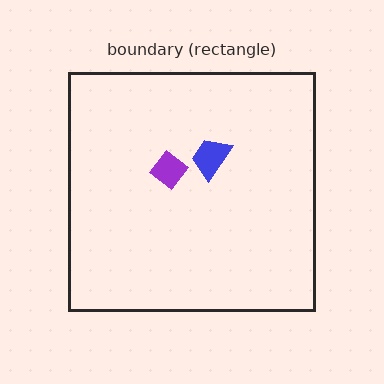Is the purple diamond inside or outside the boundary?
Inside.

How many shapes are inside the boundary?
2 inside, 0 outside.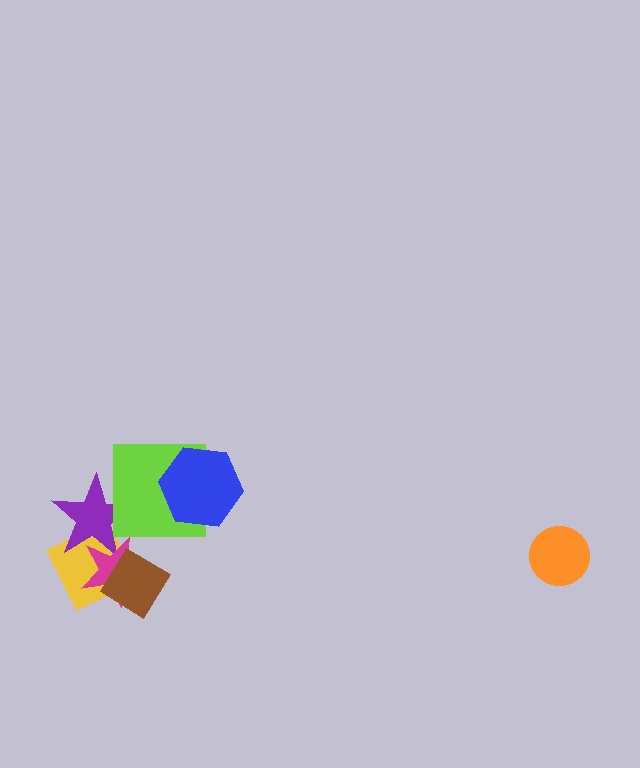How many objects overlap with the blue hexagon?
1 object overlaps with the blue hexagon.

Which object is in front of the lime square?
The blue hexagon is in front of the lime square.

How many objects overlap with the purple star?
3 objects overlap with the purple star.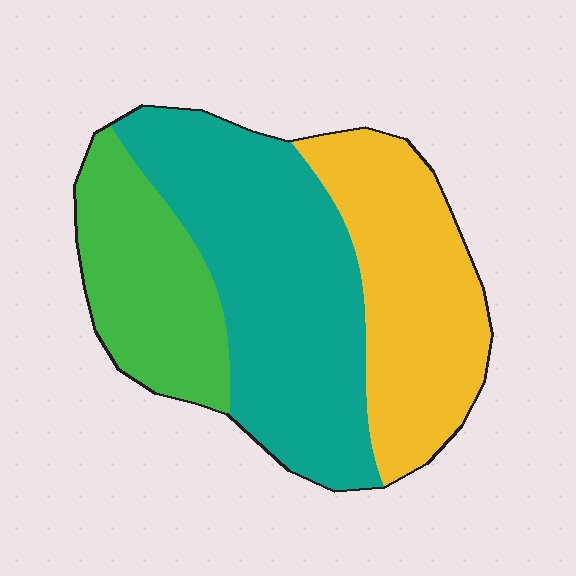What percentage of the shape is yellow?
Yellow covers 32% of the shape.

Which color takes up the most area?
Teal, at roughly 45%.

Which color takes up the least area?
Green, at roughly 25%.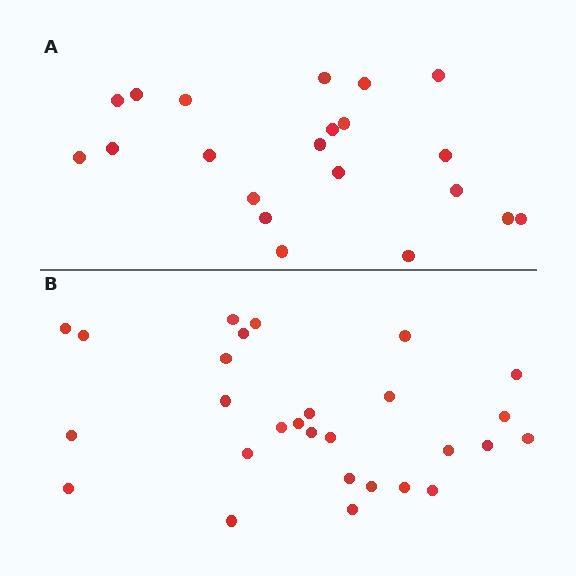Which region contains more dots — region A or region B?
Region B (the bottom region) has more dots.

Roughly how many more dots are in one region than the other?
Region B has roughly 8 or so more dots than region A.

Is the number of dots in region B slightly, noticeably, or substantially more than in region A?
Region B has noticeably more, but not dramatically so. The ratio is roughly 1.3 to 1.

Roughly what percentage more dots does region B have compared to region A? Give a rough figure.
About 35% more.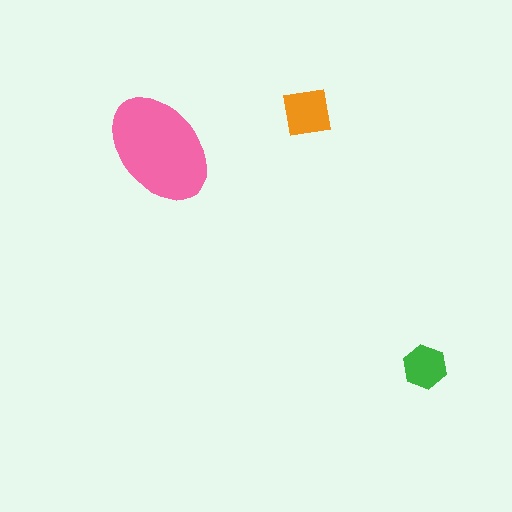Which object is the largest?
The pink ellipse.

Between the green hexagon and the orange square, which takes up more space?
The orange square.